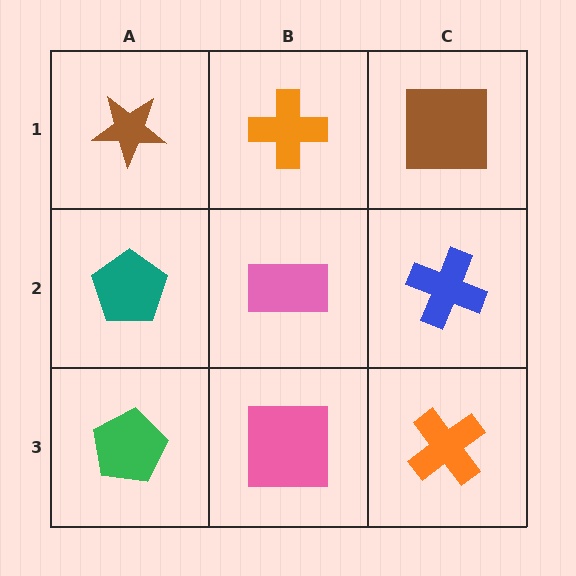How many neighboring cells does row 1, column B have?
3.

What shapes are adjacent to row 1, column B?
A pink rectangle (row 2, column B), a brown star (row 1, column A), a brown square (row 1, column C).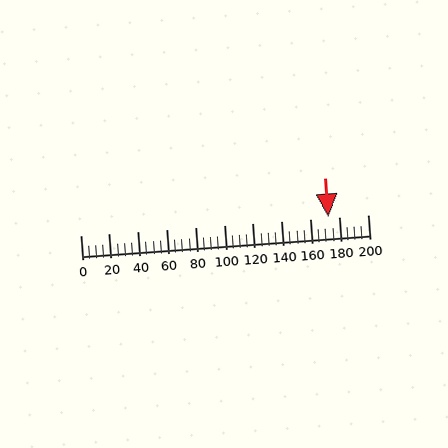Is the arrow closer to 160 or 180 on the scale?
The arrow is closer to 180.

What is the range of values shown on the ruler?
The ruler shows values from 0 to 200.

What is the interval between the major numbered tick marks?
The major tick marks are spaced 20 units apart.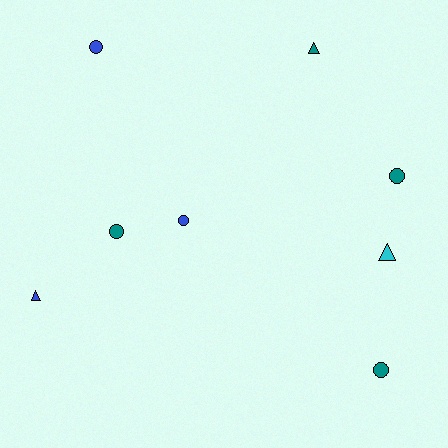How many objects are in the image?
There are 8 objects.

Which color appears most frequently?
Teal, with 4 objects.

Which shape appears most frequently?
Circle, with 5 objects.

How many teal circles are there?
There are 3 teal circles.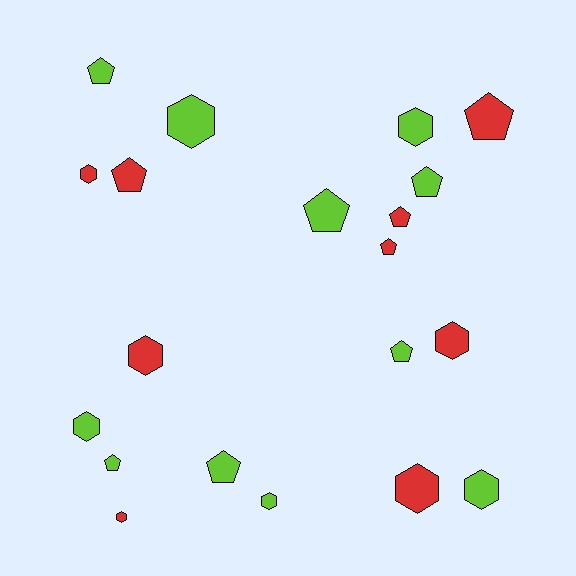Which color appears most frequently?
Lime, with 11 objects.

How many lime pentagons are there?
There are 6 lime pentagons.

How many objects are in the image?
There are 20 objects.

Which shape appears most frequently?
Hexagon, with 10 objects.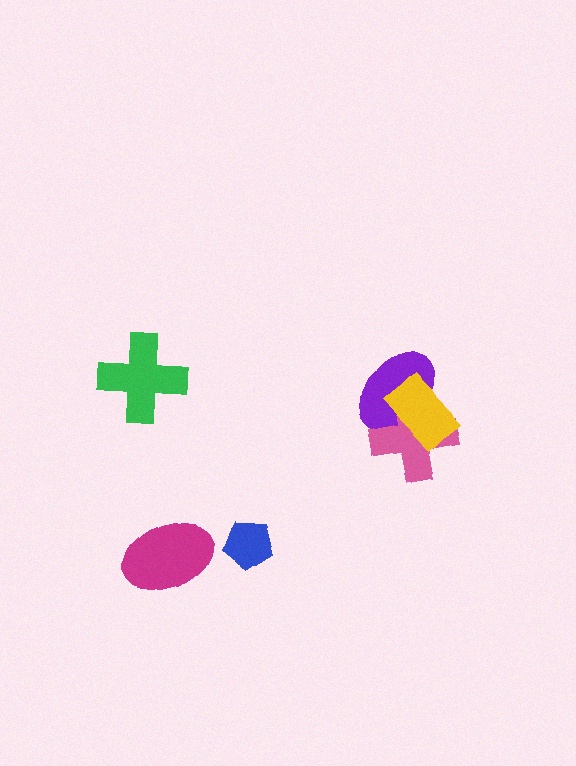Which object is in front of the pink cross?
The yellow rectangle is in front of the pink cross.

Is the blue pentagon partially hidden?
No, no other shape covers it.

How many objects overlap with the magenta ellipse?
0 objects overlap with the magenta ellipse.